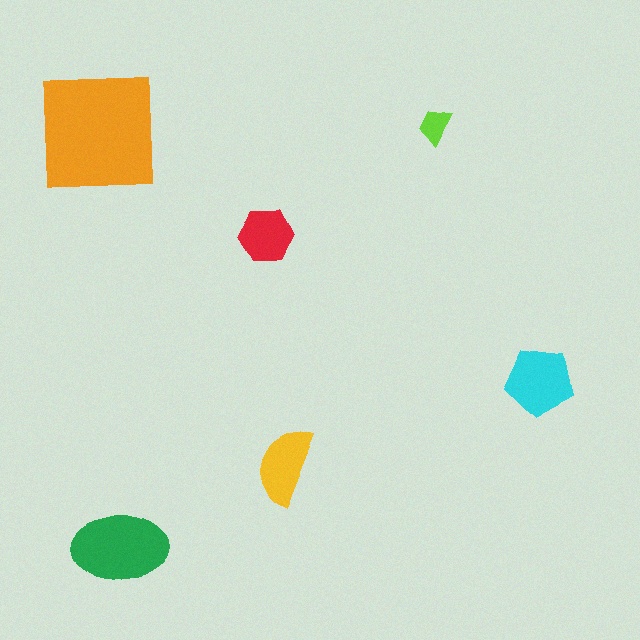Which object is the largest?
The orange square.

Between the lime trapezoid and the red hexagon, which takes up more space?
The red hexagon.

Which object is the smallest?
The lime trapezoid.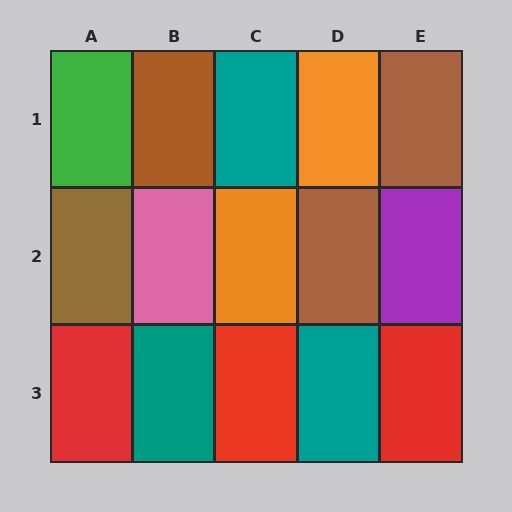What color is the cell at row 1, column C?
Teal.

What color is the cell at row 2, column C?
Orange.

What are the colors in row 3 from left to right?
Red, teal, red, teal, red.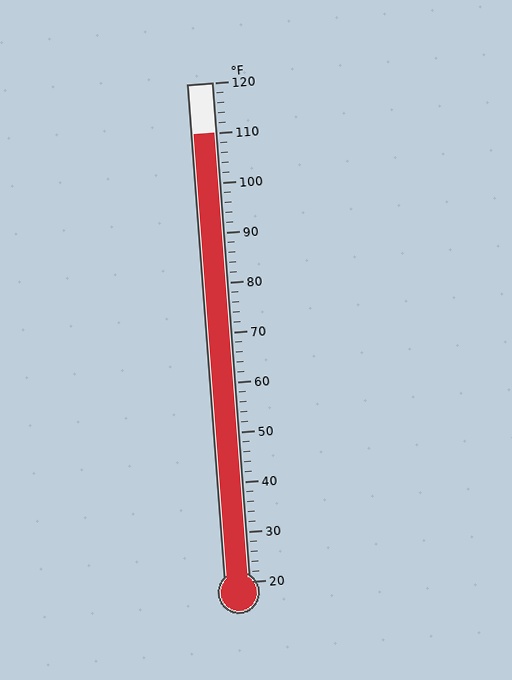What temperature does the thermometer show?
The thermometer shows approximately 110°F.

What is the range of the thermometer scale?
The thermometer scale ranges from 20°F to 120°F.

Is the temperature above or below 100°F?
The temperature is above 100°F.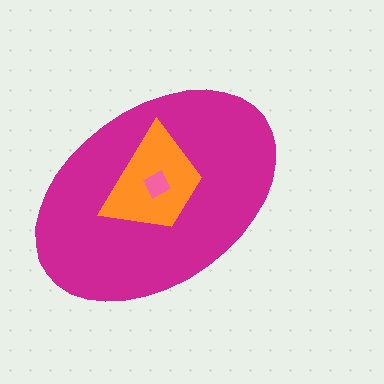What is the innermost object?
The pink diamond.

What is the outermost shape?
The magenta ellipse.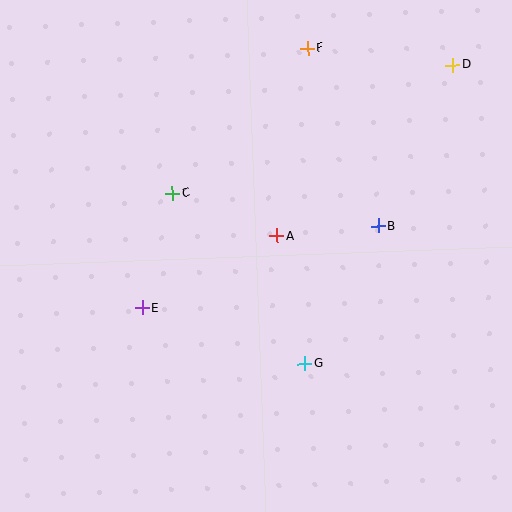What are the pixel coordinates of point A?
Point A is at (277, 236).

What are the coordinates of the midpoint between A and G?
The midpoint between A and G is at (291, 300).